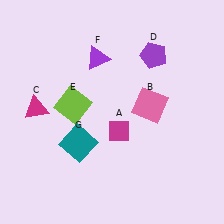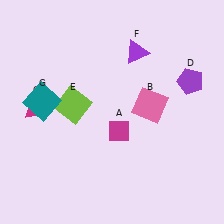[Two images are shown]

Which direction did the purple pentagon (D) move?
The purple pentagon (D) moved right.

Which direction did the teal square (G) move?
The teal square (G) moved up.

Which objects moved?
The objects that moved are: the purple pentagon (D), the purple triangle (F), the teal square (G).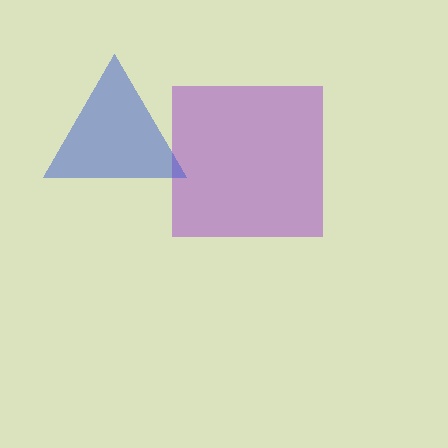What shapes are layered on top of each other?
The layered shapes are: a purple square, a blue triangle.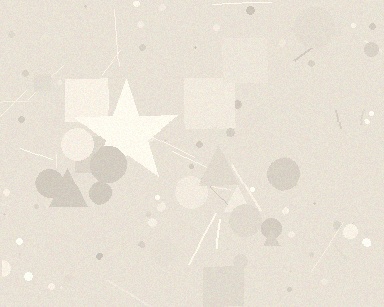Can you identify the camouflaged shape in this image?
The camouflaged shape is a star.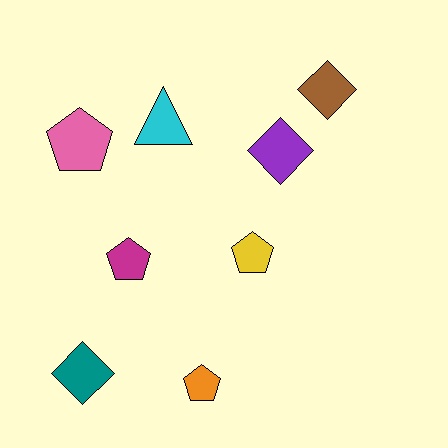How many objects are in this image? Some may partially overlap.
There are 8 objects.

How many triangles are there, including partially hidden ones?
There is 1 triangle.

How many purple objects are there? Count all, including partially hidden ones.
There is 1 purple object.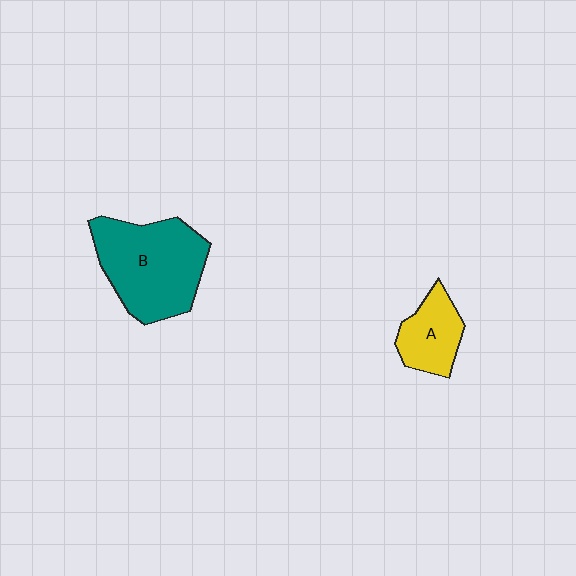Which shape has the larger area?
Shape B (teal).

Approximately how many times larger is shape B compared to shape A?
Approximately 2.2 times.